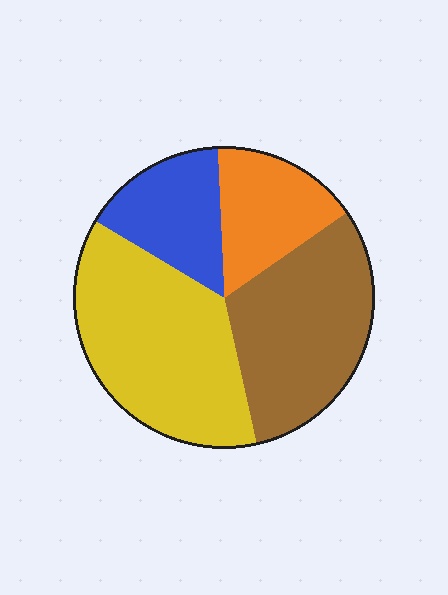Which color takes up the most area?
Yellow, at roughly 35%.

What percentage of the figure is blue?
Blue takes up about one sixth (1/6) of the figure.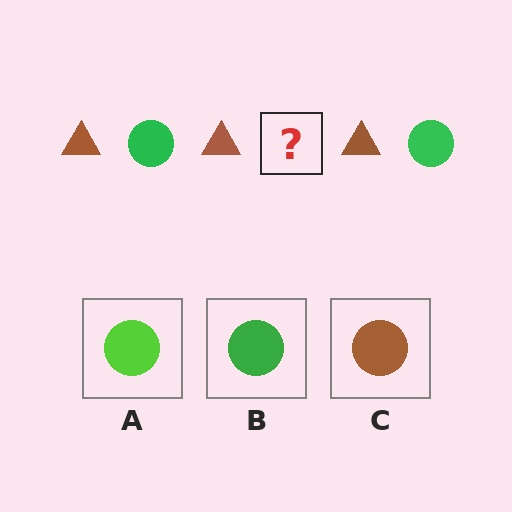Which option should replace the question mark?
Option B.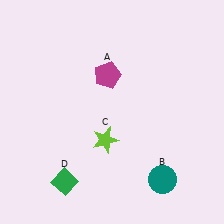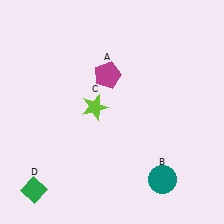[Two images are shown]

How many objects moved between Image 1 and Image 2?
2 objects moved between the two images.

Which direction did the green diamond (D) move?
The green diamond (D) moved left.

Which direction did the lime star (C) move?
The lime star (C) moved up.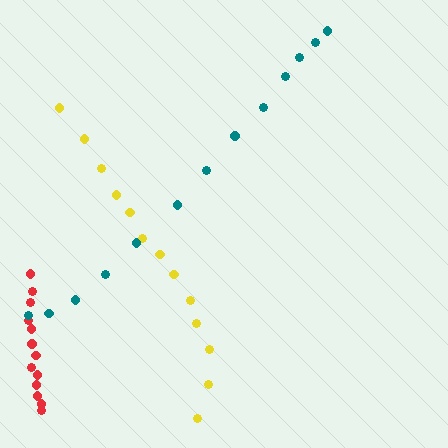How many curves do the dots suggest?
There are 3 distinct paths.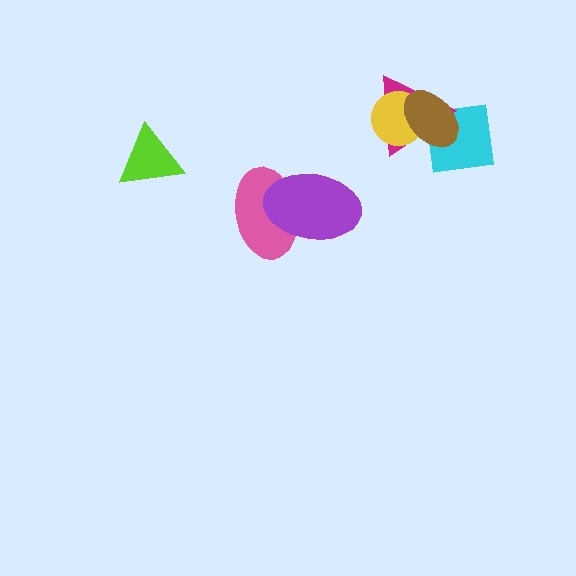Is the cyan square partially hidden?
Yes, it is partially covered by another shape.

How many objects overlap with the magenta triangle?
3 objects overlap with the magenta triangle.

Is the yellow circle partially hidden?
Yes, it is partially covered by another shape.